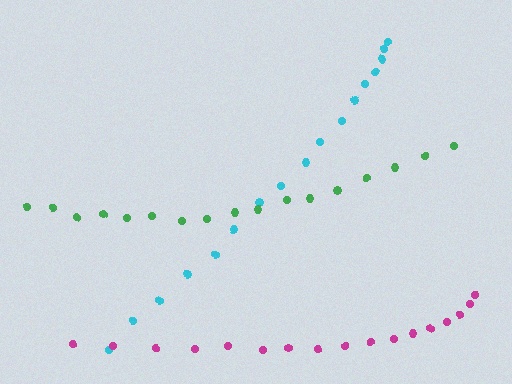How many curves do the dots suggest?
There are 3 distinct paths.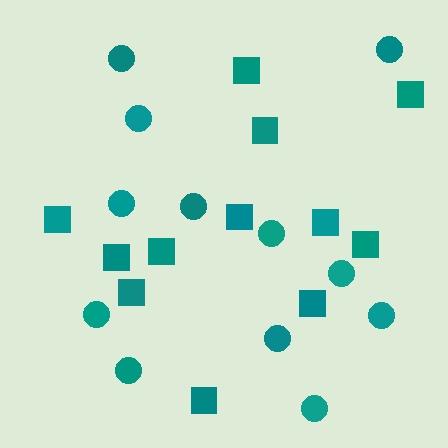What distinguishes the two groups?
There are 2 groups: one group of circles (12) and one group of squares (12).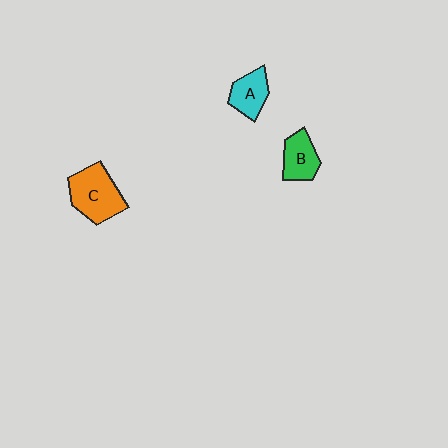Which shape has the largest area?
Shape C (orange).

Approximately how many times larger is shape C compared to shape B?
Approximately 1.6 times.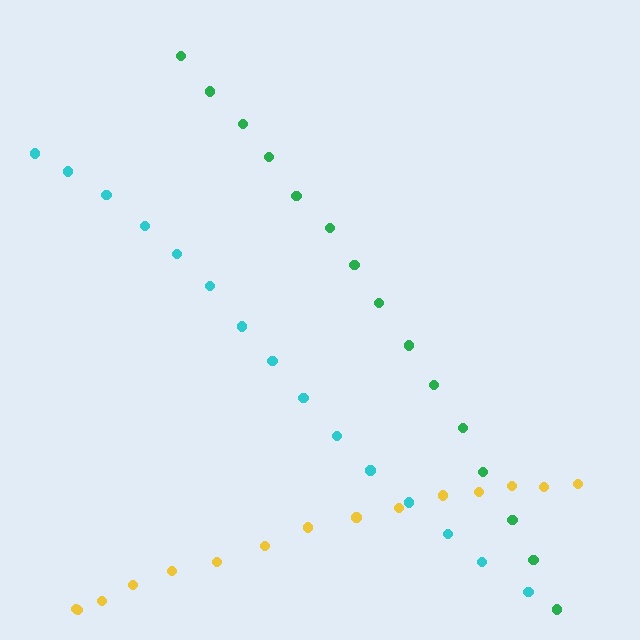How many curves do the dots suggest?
There are 3 distinct paths.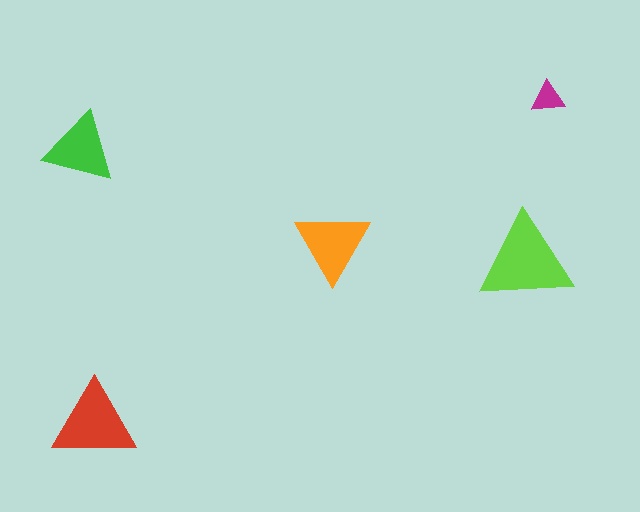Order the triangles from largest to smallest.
the lime one, the red one, the orange one, the green one, the magenta one.